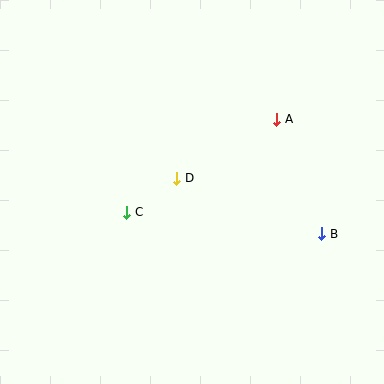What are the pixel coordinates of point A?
Point A is at (277, 119).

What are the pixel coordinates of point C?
Point C is at (127, 212).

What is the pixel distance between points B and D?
The distance between B and D is 155 pixels.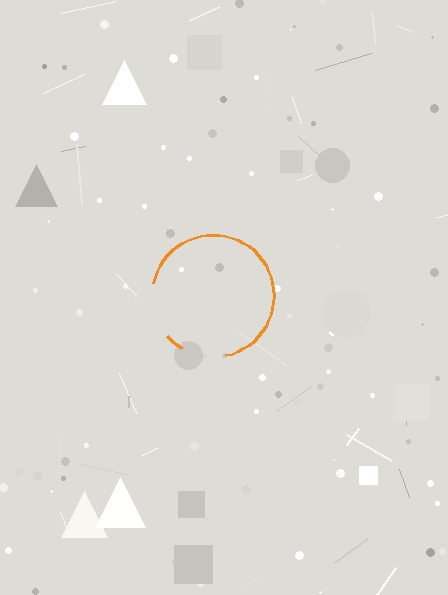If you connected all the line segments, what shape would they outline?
They would outline a circle.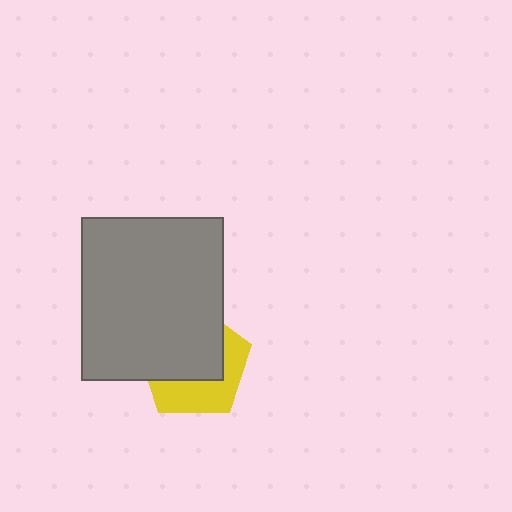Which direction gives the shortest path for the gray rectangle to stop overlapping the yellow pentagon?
Moving toward the upper-left gives the shortest separation.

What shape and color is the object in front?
The object in front is a gray rectangle.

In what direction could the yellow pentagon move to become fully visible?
The yellow pentagon could move toward the lower-right. That would shift it out from behind the gray rectangle entirely.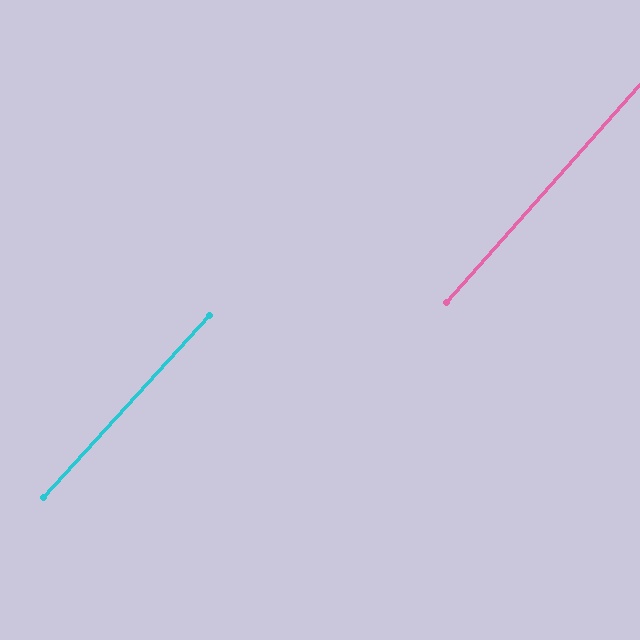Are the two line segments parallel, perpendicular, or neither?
Parallel — their directions differ by only 0.5°.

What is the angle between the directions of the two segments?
Approximately 1 degree.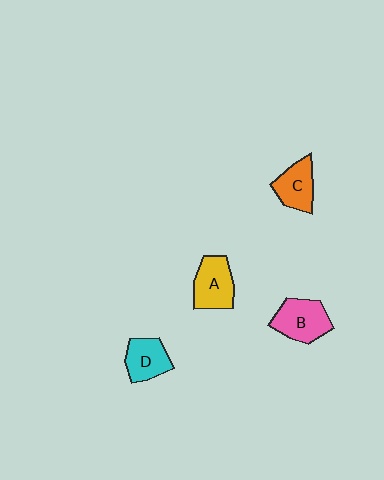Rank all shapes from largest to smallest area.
From largest to smallest: B (pink), A (yellow), C (orange), D (cyan).